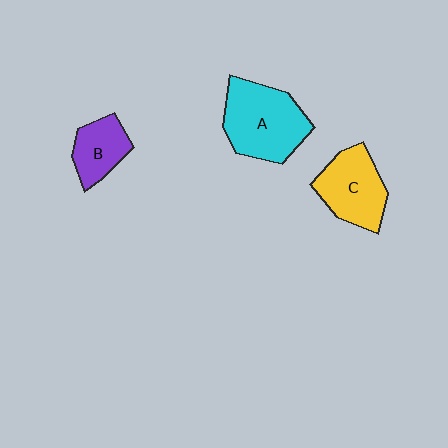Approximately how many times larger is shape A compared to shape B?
Approximately 1.9 times.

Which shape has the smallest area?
Shape B (purple).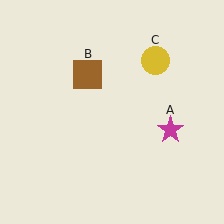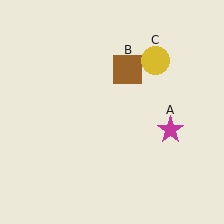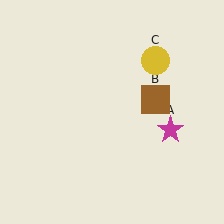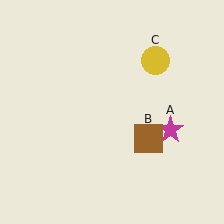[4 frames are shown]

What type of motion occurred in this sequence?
The brown square (object B) rotated clockwise around the center of the scene.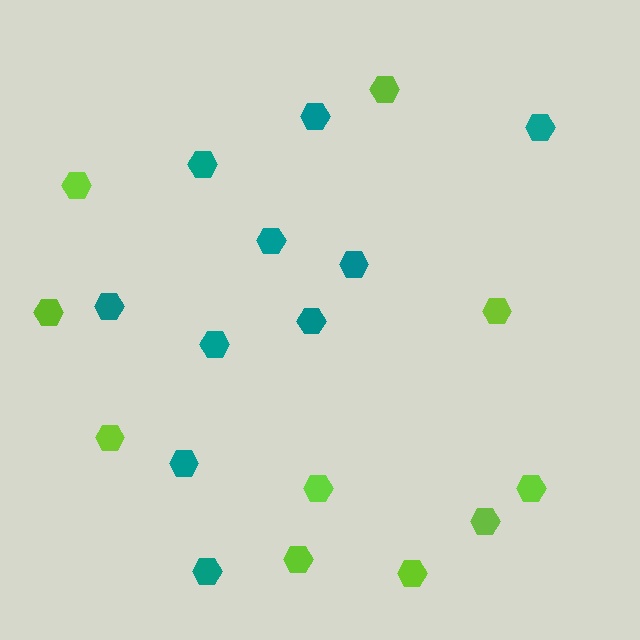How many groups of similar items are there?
There are 2 groups: one group of lime hexagons (10) and one group of teal hexagons (10).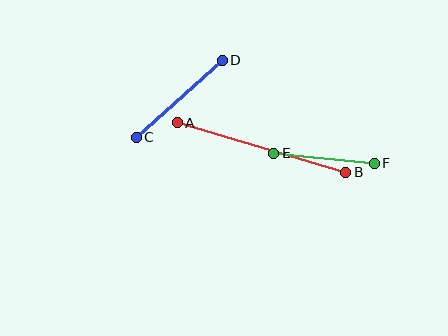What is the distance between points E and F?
The distance is approximately 101 pixels.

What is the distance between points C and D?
The distance is approximately 115 pixels.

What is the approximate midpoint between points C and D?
The midpoint is at approximately (179, 99) pixels.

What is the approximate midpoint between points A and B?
The midpoint is at approximately (262, 148) pixels.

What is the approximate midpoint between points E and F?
The midpoint is at approximately (324, 158) pixels.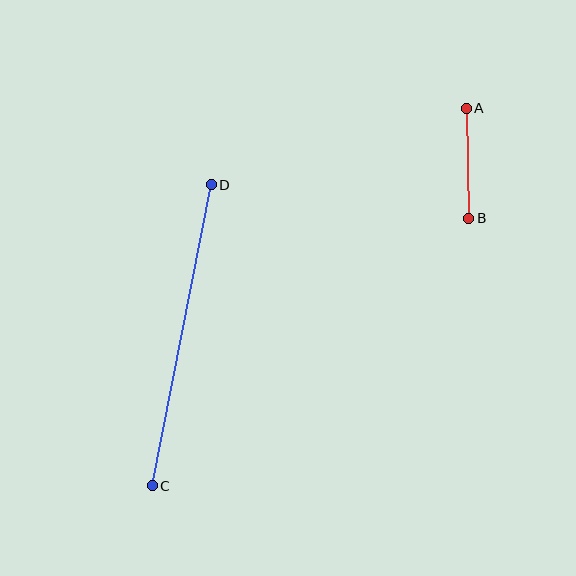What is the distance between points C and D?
The distance is approximately 307 pixels.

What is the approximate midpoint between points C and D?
The midpoint is at approximately (182, 335) pixels.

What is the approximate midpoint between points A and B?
The midpoint is at approximately (468, 163) pixels.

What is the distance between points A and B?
The distance is approximately 110 pixels.